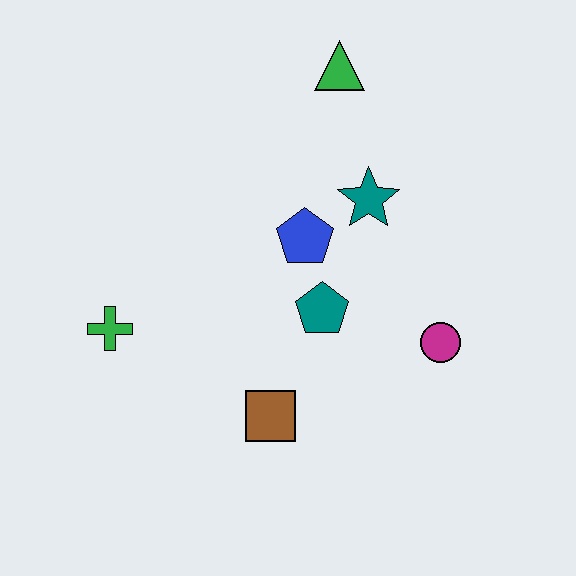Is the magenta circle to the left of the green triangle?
No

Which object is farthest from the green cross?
The green triangle is farthest from the green cross.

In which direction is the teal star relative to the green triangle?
The teal star is below the green triangle.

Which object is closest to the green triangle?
The teal star is closest to the green triangle.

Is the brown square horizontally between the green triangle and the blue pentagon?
No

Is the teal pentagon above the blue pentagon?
No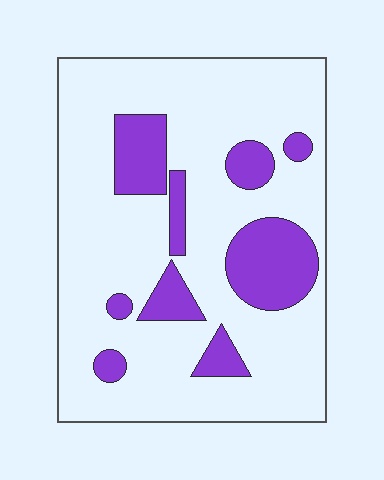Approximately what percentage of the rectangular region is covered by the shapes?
Approximately 20%.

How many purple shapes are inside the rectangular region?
9.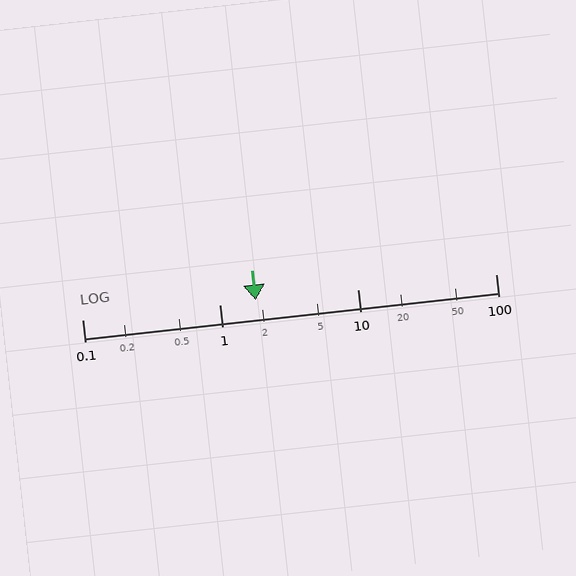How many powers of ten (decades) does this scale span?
The scale spans 3 decades, from 0.1 to 100.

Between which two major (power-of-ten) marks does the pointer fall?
The pointer is between 1 and 10.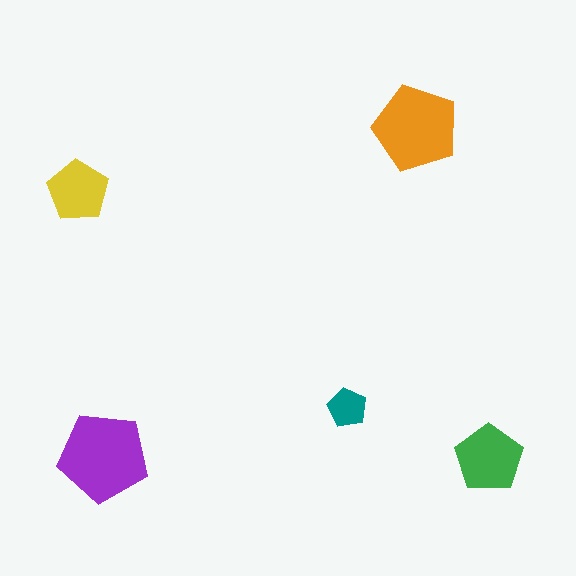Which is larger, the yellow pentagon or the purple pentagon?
The purple one.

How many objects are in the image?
There are 5 objects in the image.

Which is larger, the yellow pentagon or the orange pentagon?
The orange one.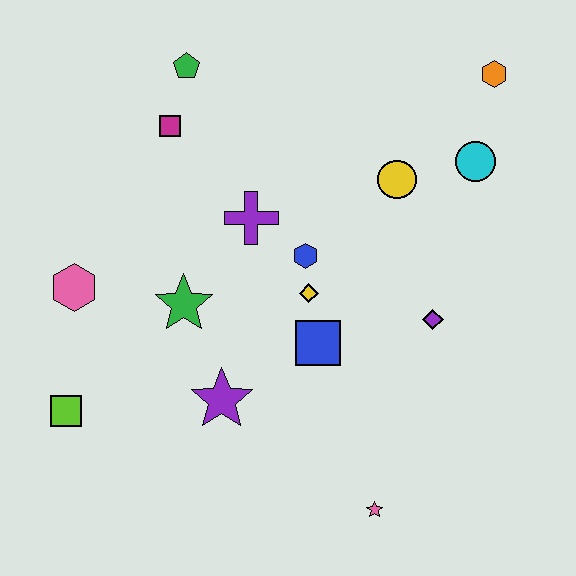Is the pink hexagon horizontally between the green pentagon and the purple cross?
No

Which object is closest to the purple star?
The green star is closest to the purple star.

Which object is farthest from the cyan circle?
The lime square is farthest from the cyan circle.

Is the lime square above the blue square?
No